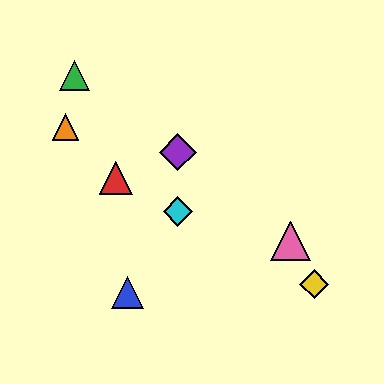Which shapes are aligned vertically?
The purple diamond, the cyan diamond are aligned vertically.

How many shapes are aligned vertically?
2 shapes (the purple diamond, the cyan diamond) are aligned vertically.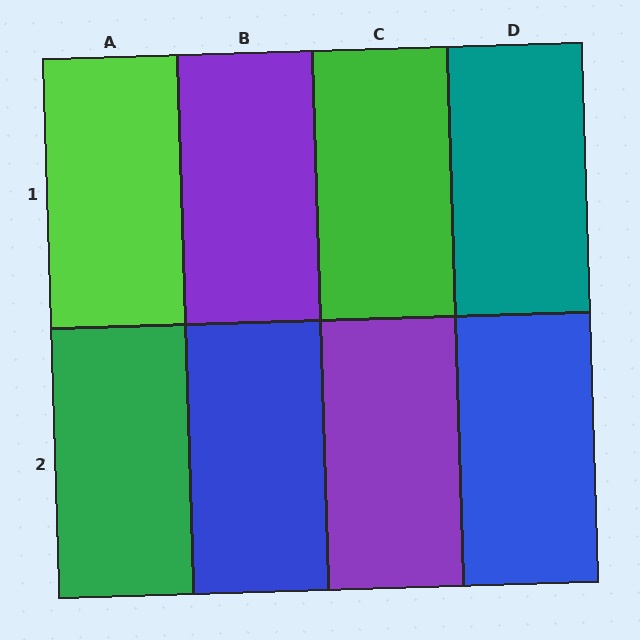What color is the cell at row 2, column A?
Green.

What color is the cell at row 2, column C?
Purple.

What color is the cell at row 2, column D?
Blue.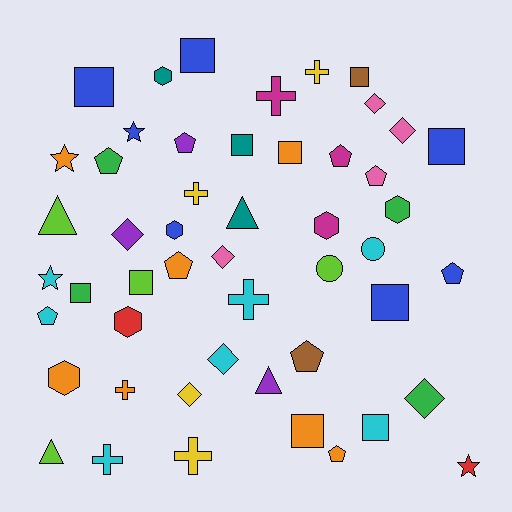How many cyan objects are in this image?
There are 7 cyan objects.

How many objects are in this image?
There are 50 objects.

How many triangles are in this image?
There are 4 triangles.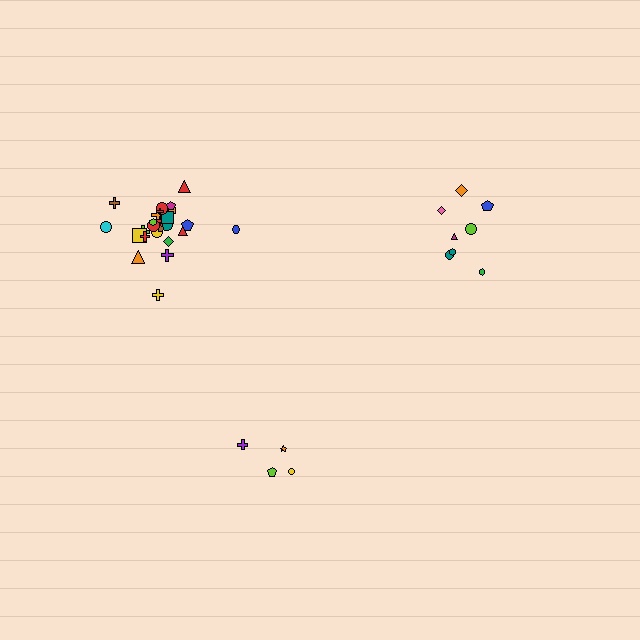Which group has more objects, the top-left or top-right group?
The top-left group.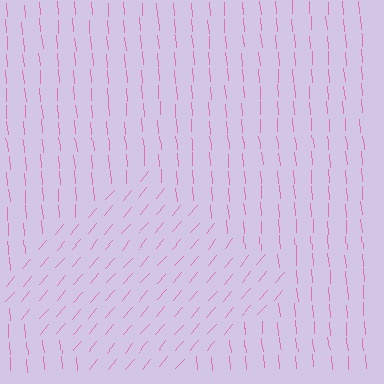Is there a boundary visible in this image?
Yes, there is a texture boundary formed by a change in line orientation.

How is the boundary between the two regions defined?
The boundary is defined purely by a change in line orientation (approximately 45 degrees difference). All lines are the same color and thickness.